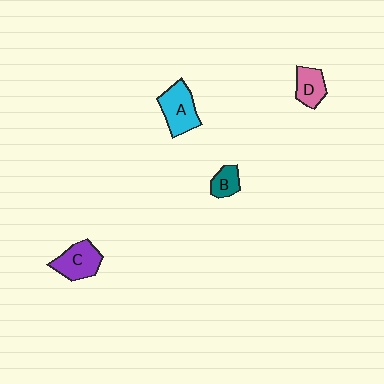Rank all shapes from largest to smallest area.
From largest to smallest: A (cyan), C (purple), D (pink), B (teal).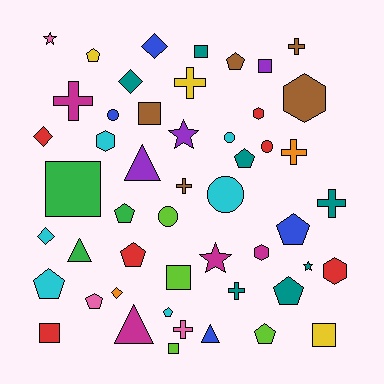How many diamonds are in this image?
There are 5 diamonds.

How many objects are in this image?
There are 50 objects.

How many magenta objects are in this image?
There are 4 magenta objects.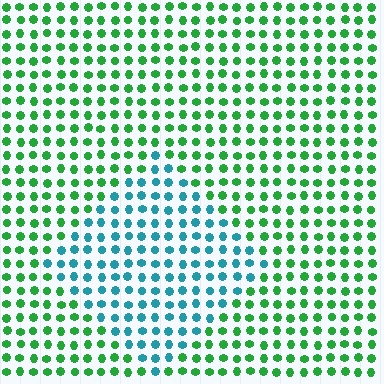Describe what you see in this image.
The image is filled with small green elements in a uniform arrangement. A diamond-shaped region is visible where the elements are tinted to a slightly different hue, forming a subtle color boundary.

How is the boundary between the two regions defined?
The boundary is defined purely by a slight shift in hue (about 57 degrees). Spacing, size, and orientation are identical on both sides.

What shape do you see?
I see a diamond.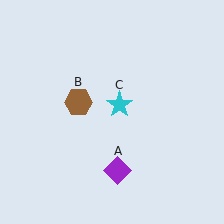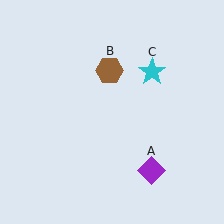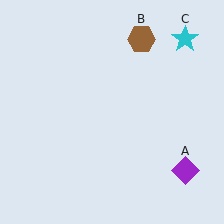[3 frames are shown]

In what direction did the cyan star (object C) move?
The cyan star (object C) moved up and to the right.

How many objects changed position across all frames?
3 objects changed position: purple diamond (object A), brown hexagon (object B), cyan star (object C).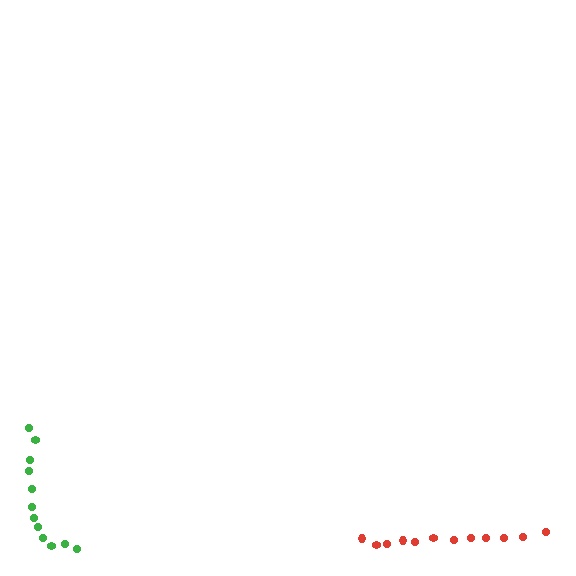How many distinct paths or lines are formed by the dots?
There are 2 distinct paths.